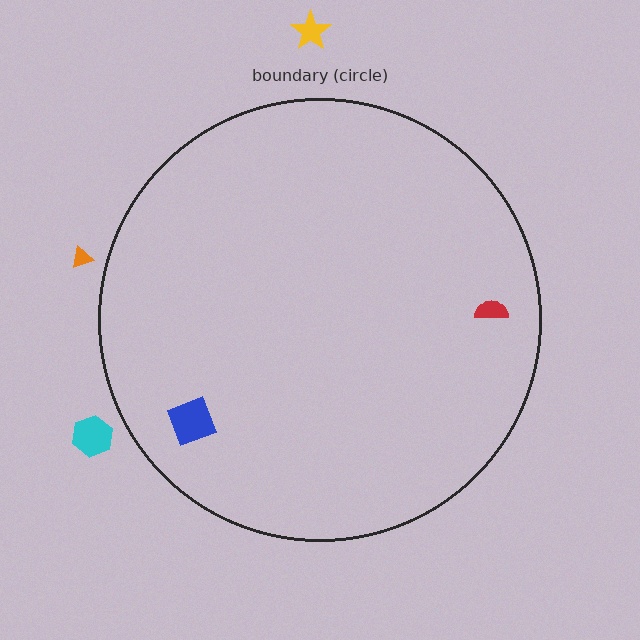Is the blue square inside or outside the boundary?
Inside.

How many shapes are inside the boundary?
2 inside, 3 outside.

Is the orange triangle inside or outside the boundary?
Outside.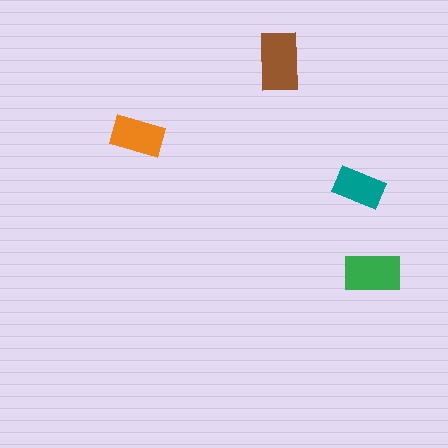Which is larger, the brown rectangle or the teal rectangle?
The brown one.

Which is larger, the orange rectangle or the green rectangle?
The green one.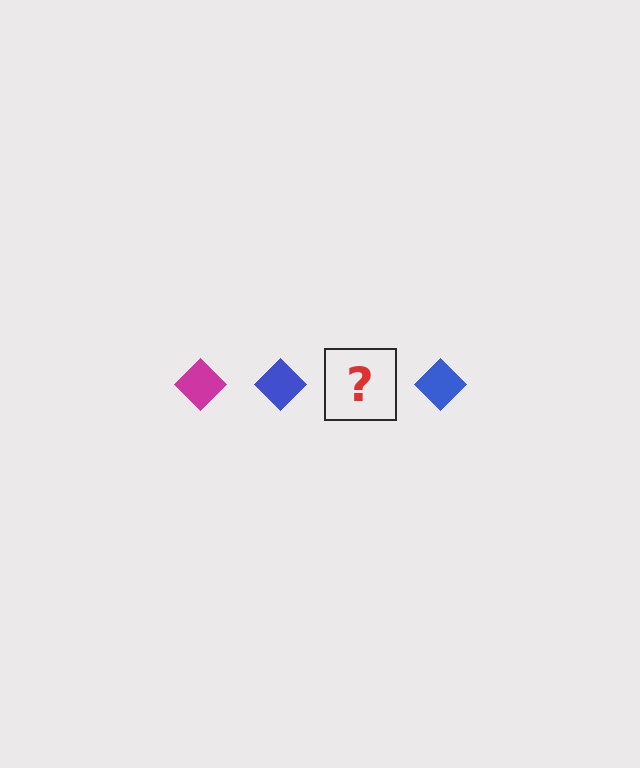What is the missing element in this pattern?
The missing element is a magenta diamond.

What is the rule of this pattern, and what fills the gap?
The rule is that the pattern cycles through magenta, blue diamonds. The gap should be filled with a magenta diamond.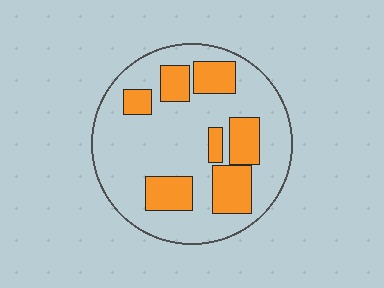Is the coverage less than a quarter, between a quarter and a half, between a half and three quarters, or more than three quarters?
Between a quarter and a half.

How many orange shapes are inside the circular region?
7.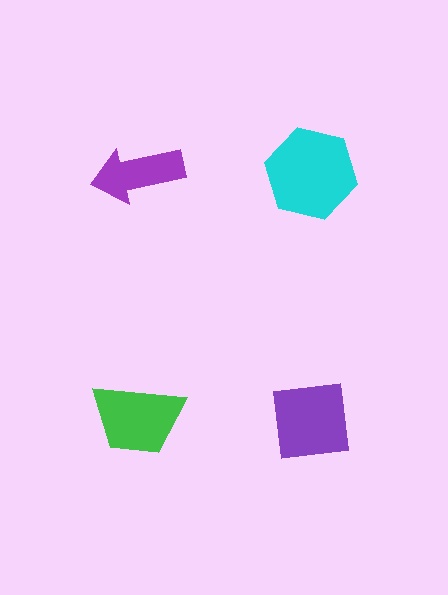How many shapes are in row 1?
2 shapes.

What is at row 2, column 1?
A green trapezoid.